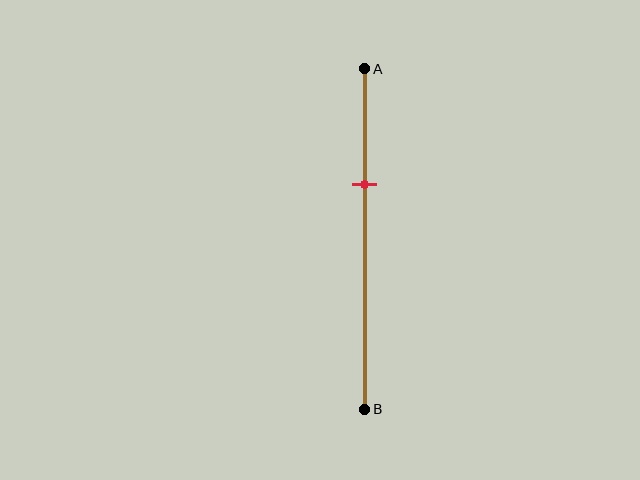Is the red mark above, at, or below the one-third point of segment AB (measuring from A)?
The red mark is approximately at the one-third point of segment AB.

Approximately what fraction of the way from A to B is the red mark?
The red mark is approximately 35% of the way from A to B.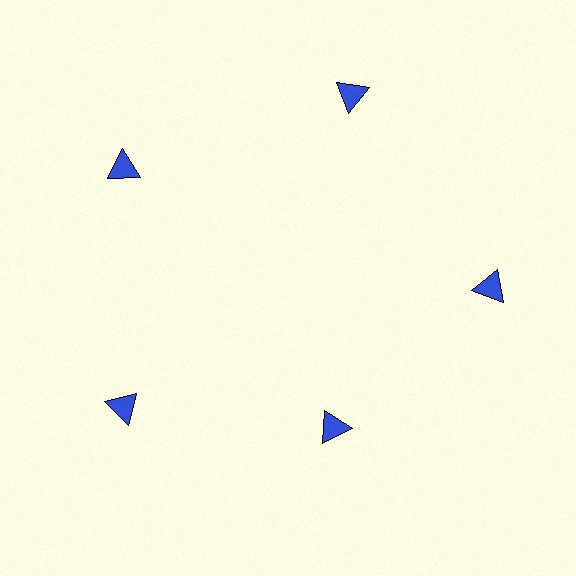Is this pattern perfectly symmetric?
No. The 5 blue triangles are arranged in a ring, but one element near the 5 o'clock position is pulled inward toward the center, breaking the 5-fold rotational symmetry.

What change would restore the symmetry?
The symmetry would be restored by moving it outward, back onto the ring so that all 5 triangles sit at equal angles and equal distance from the center.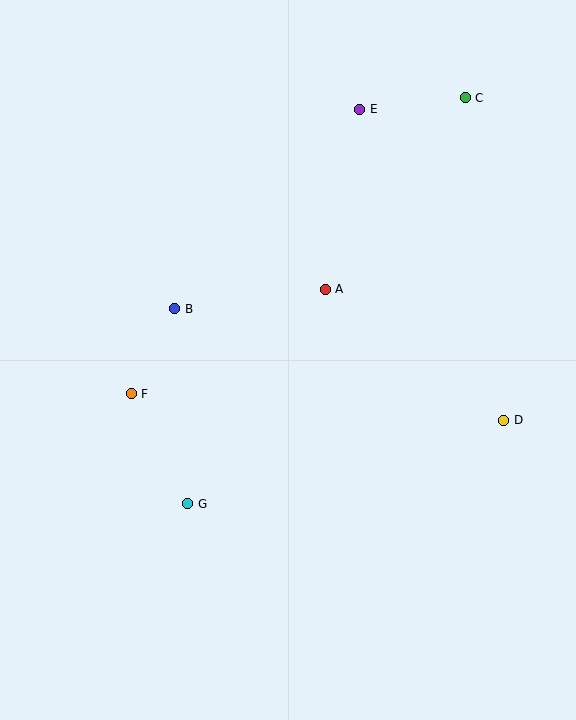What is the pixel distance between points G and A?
The distance between G and A is 255 pixels.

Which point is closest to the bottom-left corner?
Point G is closest to the bottom-left corner.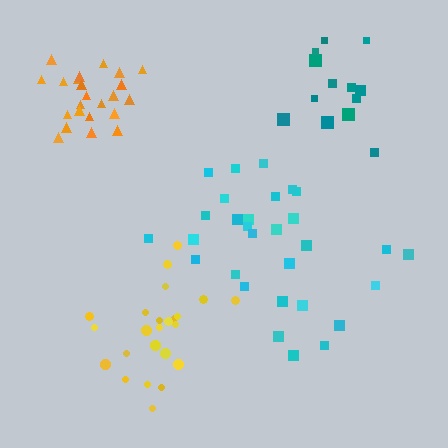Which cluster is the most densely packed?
Orange.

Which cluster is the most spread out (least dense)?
Cyan.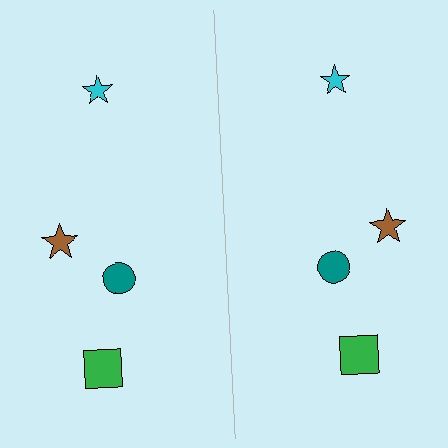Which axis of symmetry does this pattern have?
The pattern has a vertical axis of symmetry running through the center of the image.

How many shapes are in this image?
There are 8 shapes in this image.